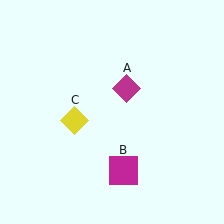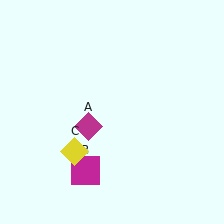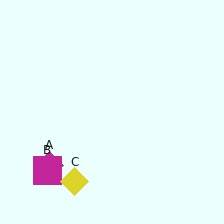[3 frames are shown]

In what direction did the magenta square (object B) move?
The magenta square (object B) moved left.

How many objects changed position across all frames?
3 objects changed position: magenta diamond (object A), magenta square (object B), yellow diamond (object C).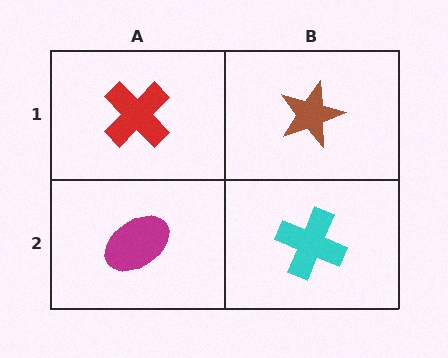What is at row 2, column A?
A magenta ellipse.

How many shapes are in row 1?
2 shapes.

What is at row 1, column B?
A brown star.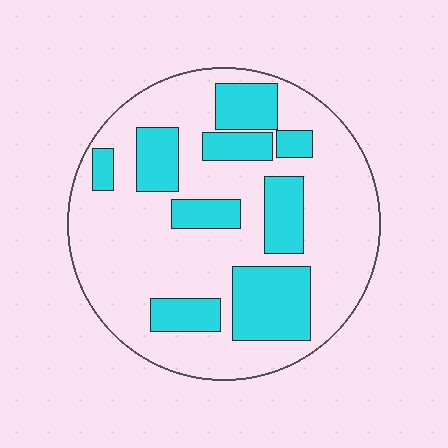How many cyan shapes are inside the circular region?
9.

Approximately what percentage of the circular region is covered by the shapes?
Approximately 30%.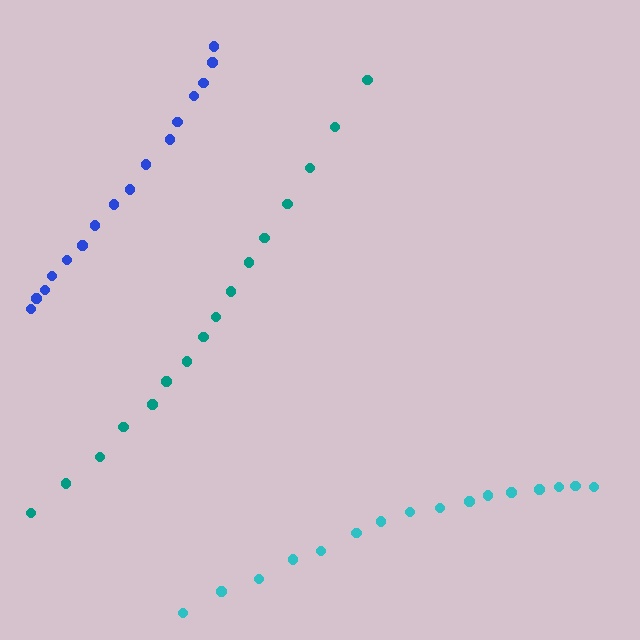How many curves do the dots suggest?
There are 3 distinct paths.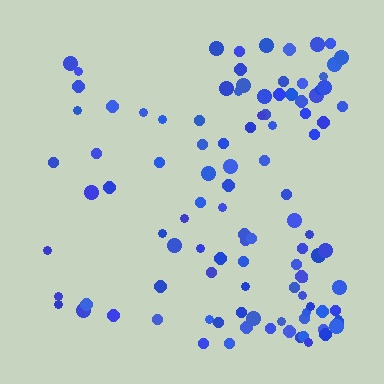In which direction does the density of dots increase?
From left to right, with the right side densest.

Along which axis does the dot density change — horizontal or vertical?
Horizontal.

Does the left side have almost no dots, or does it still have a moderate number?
Still a moderate number, just noticeably fewer than the right.